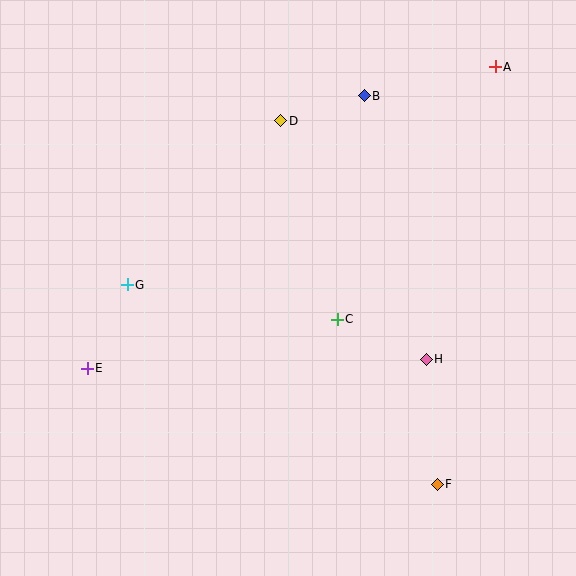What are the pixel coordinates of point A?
Point A is at (495, 67).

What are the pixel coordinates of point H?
Point H is at (426, 359).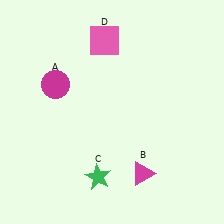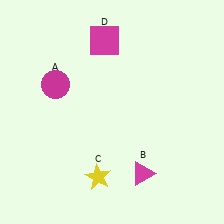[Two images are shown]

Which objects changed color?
C changed from green to yellow. D changed from pink to magenta.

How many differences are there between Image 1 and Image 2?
There are 2 differences between the two images.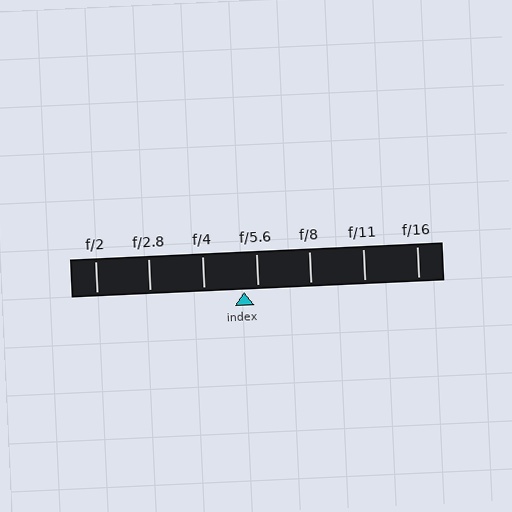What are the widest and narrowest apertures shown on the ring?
The widest aperture shown is f/2 and the narrowest is f/16.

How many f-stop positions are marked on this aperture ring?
There are 7 f-stop positions marked.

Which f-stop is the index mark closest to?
The index mark is closest to f/5.6.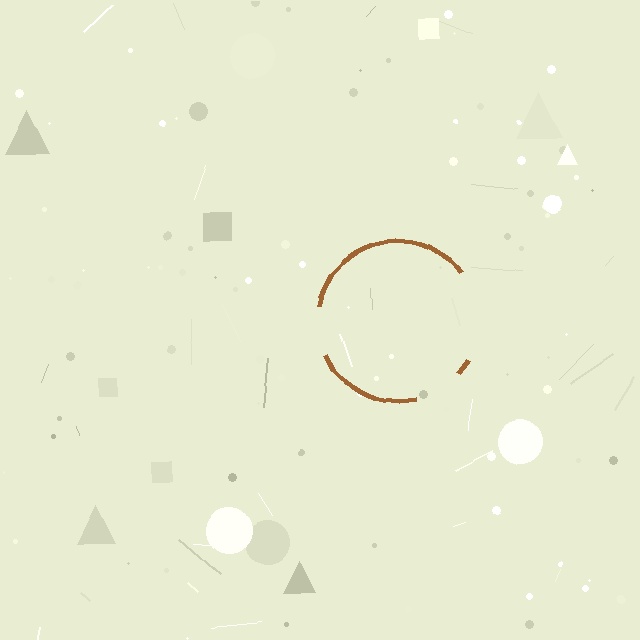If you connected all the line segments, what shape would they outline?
They would outline a circle.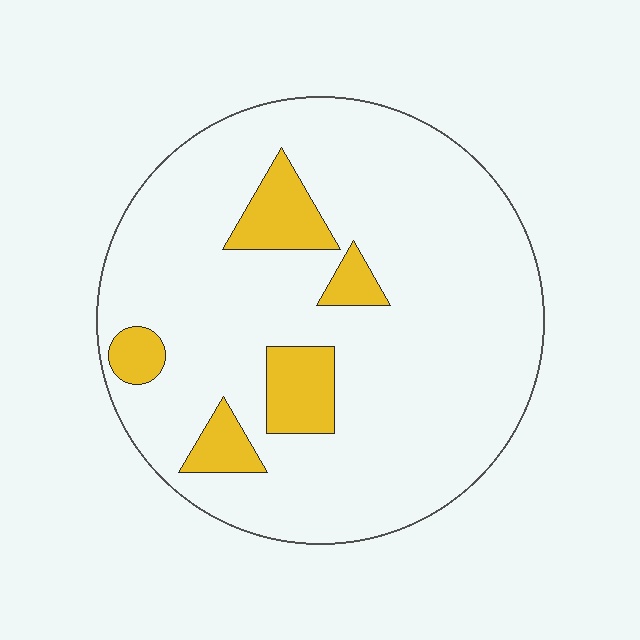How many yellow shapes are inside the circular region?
5.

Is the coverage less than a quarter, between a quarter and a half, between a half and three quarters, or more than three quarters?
Less than a quarter.